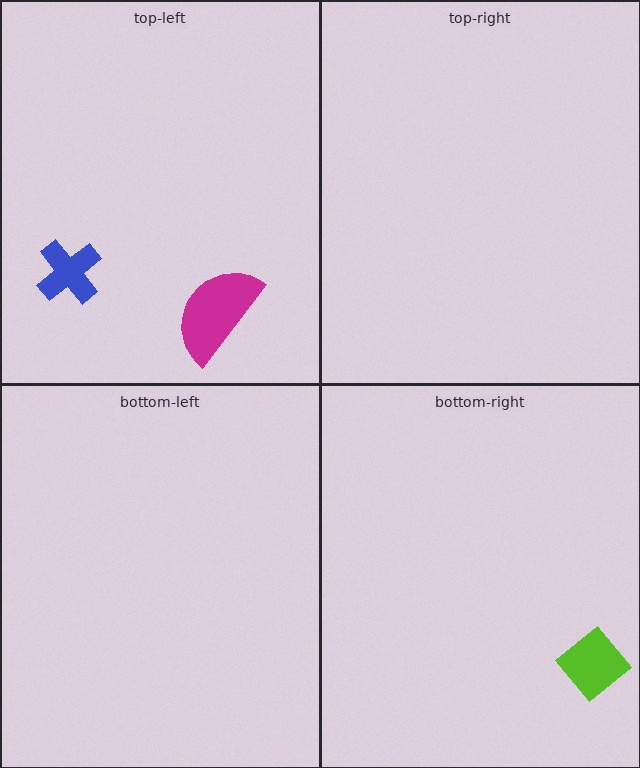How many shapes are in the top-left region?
2.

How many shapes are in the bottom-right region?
1.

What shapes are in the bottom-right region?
The lime diamond.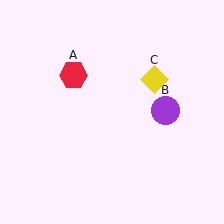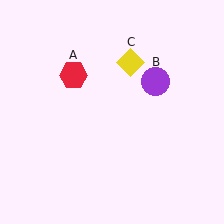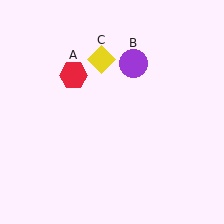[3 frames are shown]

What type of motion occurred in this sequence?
The purple circle (object B), yellow diamond (object C) rotated counterclockwise around the center of the scene.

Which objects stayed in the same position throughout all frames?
Red hexagon (object A) remained stationary.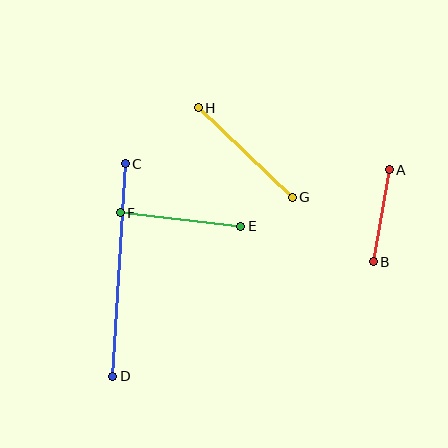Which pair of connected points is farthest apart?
Points C and D are farthest apart.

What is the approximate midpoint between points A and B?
The midpoint is at approximately (381, 216) pixels.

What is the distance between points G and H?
The distance is approximately 130 pixels.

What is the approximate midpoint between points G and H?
The midpoint is at approximately (245, 152) pixels.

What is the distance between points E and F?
The distance is approximately 121 pixels.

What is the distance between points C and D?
The distance is approximately 213 pixels.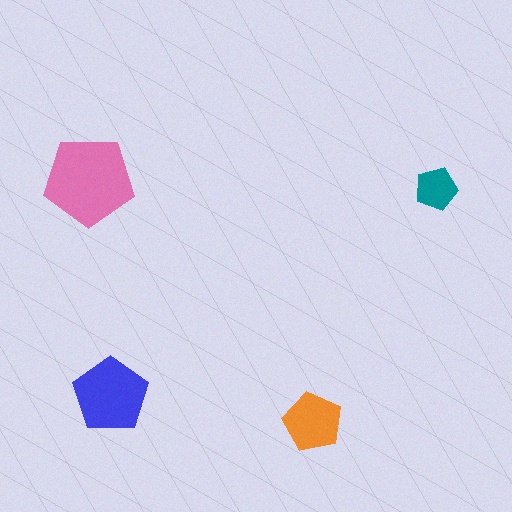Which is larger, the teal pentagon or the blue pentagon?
The blue one.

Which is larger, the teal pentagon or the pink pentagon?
The pink one.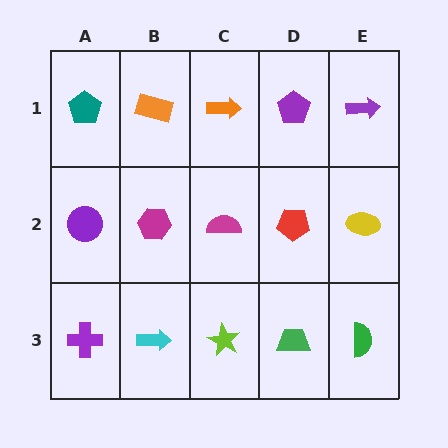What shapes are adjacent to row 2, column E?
A purple arrow (row 1, column E), a green semicircle (row 3, column E), a red pentagon (row 2, column D).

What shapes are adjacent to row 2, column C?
An orange arrow (row 1, column C), a lime star (row 3, column C), a magenta hexagon (row 2, column B), a red pentagon (row 2, column D).